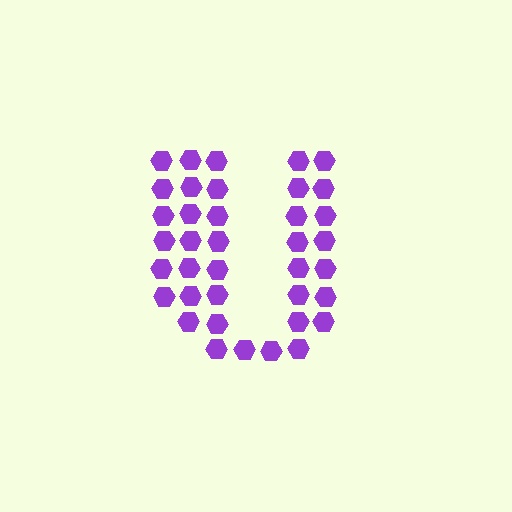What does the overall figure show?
The overall figure shows the letter U.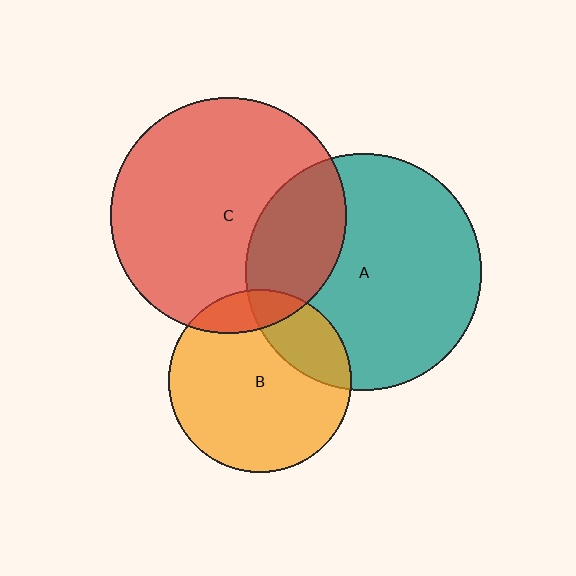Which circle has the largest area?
Circle A (teal).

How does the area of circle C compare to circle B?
Approximately 1.7 times.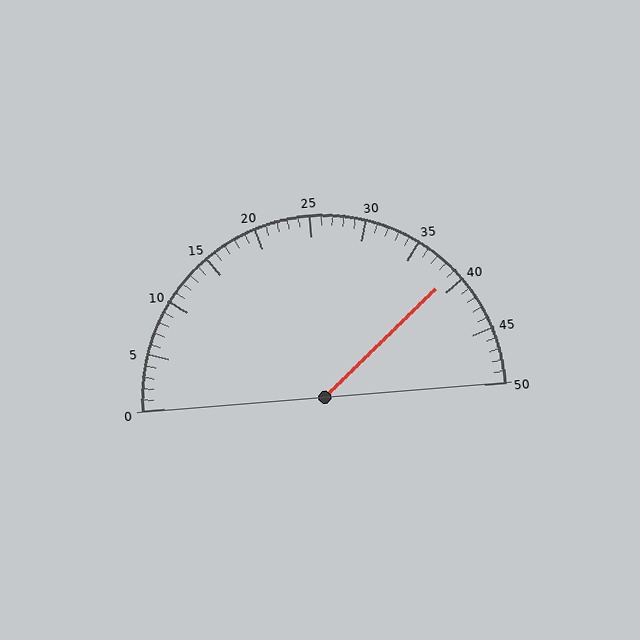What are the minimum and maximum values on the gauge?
The gauge ranges from 0 to 50.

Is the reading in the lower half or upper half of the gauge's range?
The reading is in the upper half of the range (0 to 50).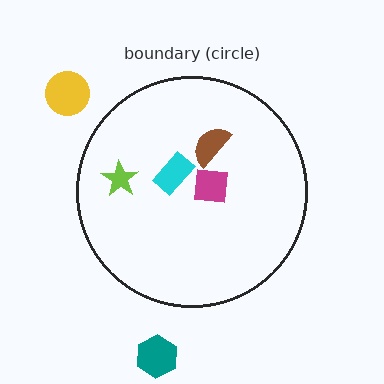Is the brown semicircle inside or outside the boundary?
Inside.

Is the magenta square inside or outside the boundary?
Inside.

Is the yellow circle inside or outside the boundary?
Outside.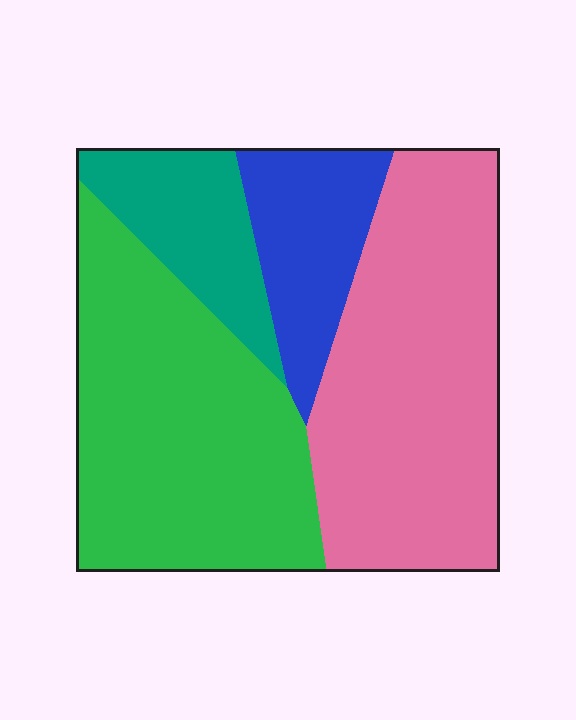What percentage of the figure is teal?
Teal takes up about one eighth (1/8) of the figure.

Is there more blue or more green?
Green.